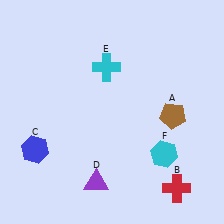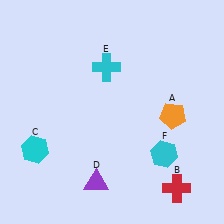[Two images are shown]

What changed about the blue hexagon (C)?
In Image 1, C is blue. In Image 2, it changed to cyan.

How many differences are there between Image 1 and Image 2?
There are 2 differences between the two images.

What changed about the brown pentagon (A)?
In Image 1, A is brown. In Image 2, it changed to orange.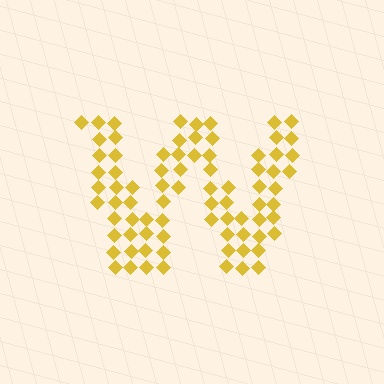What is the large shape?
The large shape is the letter W.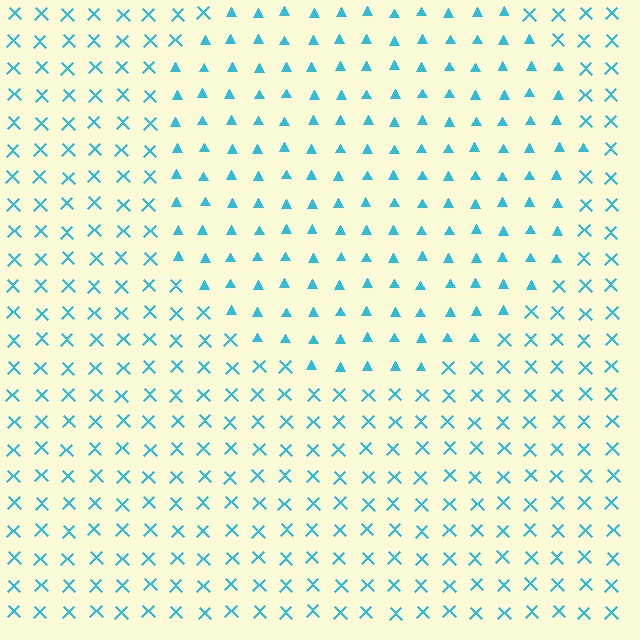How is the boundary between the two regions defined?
The boundary is defined by a change in element shape: triangles inside vs. X marks outside. All elements share the same color and spacing.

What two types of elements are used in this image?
The image uses triangles inside the circle region and X marks outside it.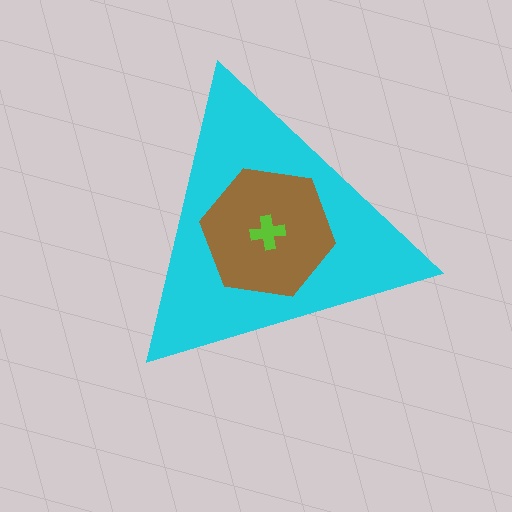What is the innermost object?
The lime cross.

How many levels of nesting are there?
3.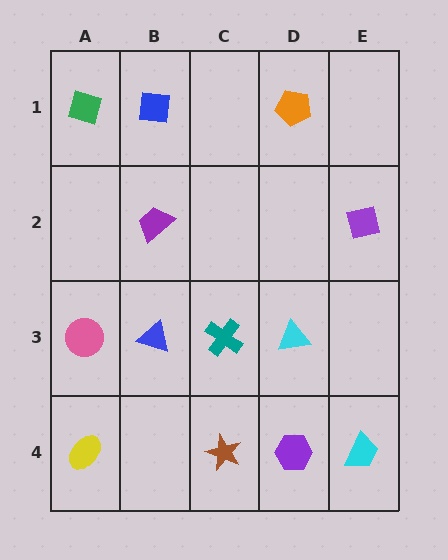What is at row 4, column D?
A purple hexagon.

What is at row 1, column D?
An orange pentagon.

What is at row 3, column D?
A cyan triangle.